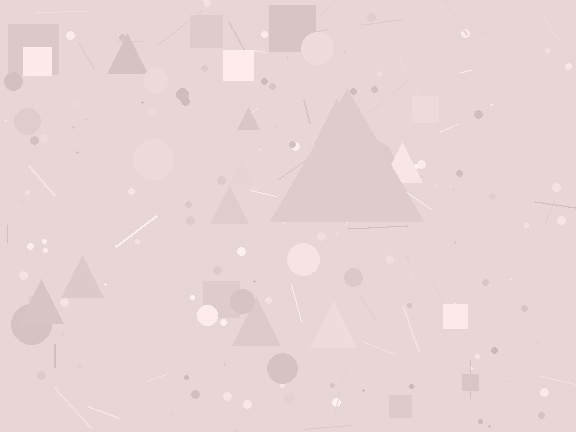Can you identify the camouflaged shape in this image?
The camouflaged shape is a triangle.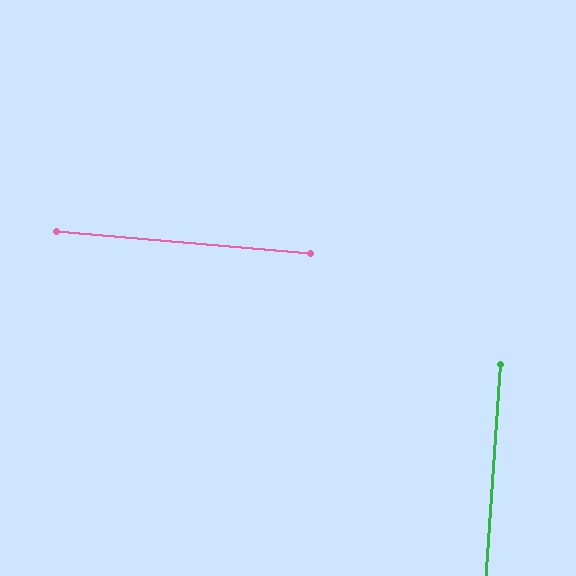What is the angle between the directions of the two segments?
Approximately 89 degrees.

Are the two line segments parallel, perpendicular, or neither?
Perpendicular — they meet at approximately 89°.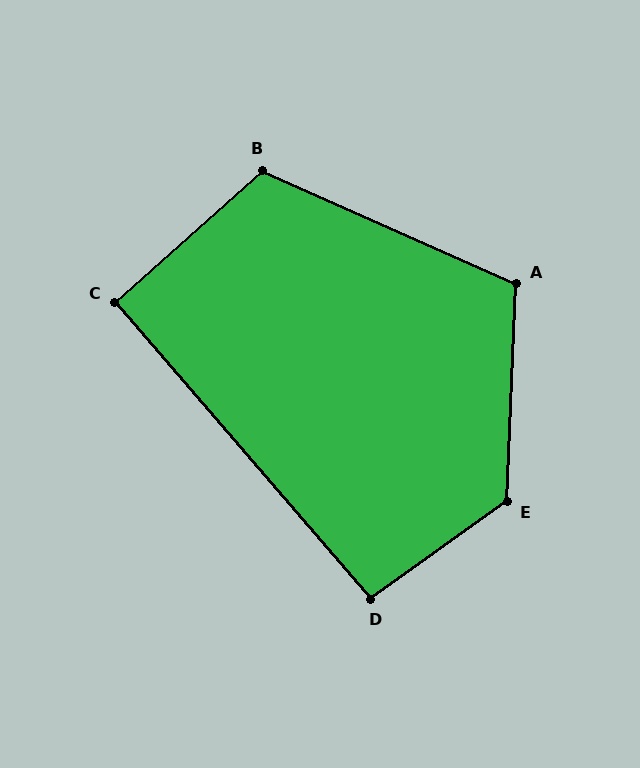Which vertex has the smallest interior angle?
C, at approximately 91 degrees.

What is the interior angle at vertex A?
Approximately 111 degrees (obtuse).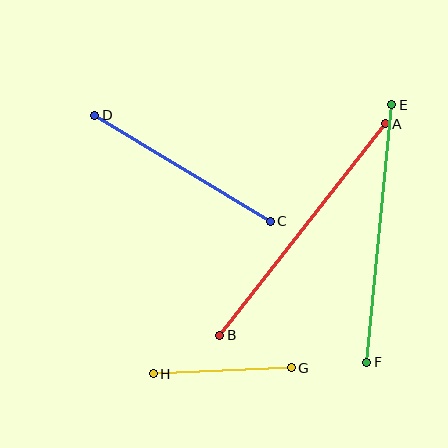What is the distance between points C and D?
The distance is approximately 205 pixels.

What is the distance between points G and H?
The distance is approximately 138 pixels.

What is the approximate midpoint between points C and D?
The midpoint is at approximately (183, 168) pixels.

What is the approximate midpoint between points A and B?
The midpoint is at approximately (303, 230) pixels.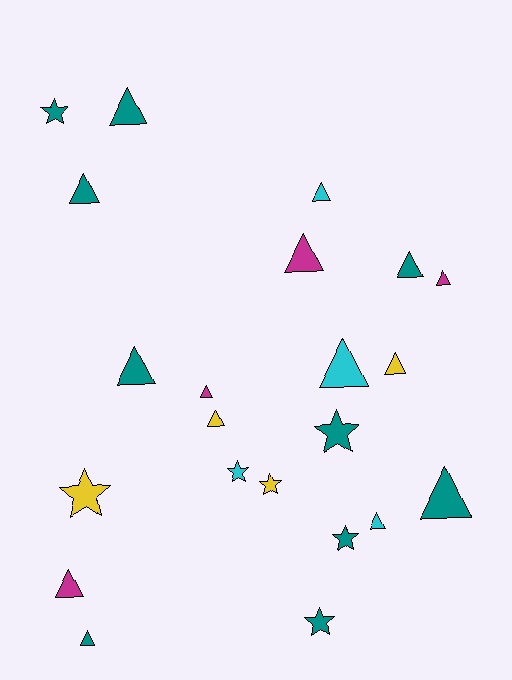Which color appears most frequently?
Teal, with 10 objects.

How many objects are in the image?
There are 22 objects.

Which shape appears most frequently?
Triangle, with 15 objects.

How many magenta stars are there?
There are no magenta stars.